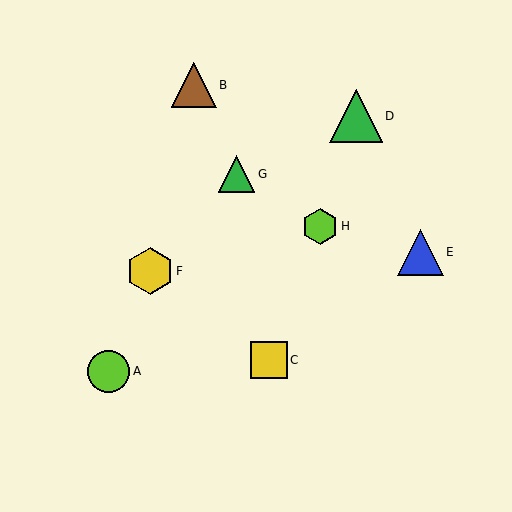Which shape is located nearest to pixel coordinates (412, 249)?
The blue triangle (labeled E) at (420, 252) is nearest to that location.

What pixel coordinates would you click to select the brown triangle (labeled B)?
Click at (194, 85) to select the brown triangle B.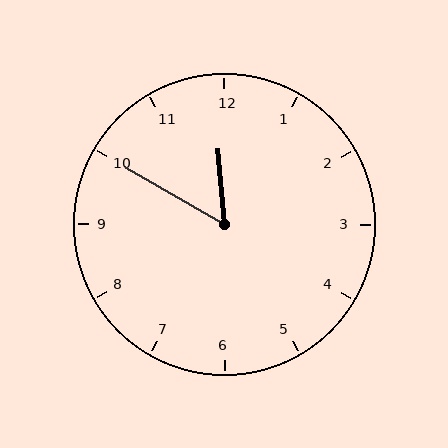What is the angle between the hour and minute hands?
Approximately 55 degrees.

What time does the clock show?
11:50.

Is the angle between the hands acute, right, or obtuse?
It is acute.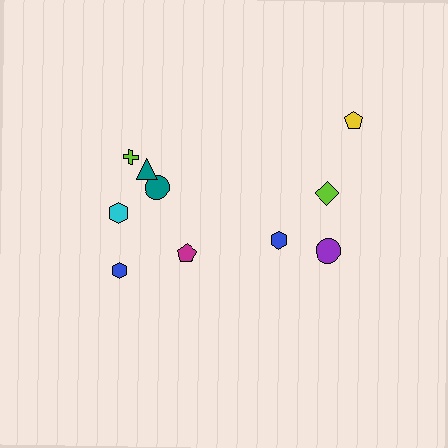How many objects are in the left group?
There are 6 objects.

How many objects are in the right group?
There are 4 objects.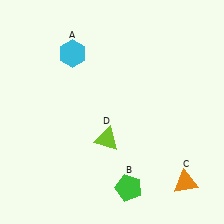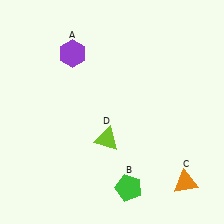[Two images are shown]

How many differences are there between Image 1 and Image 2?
There is 1 difference between the two images.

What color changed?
The hexagon (A) changed from cyan in Image 1 to purple in Image 2.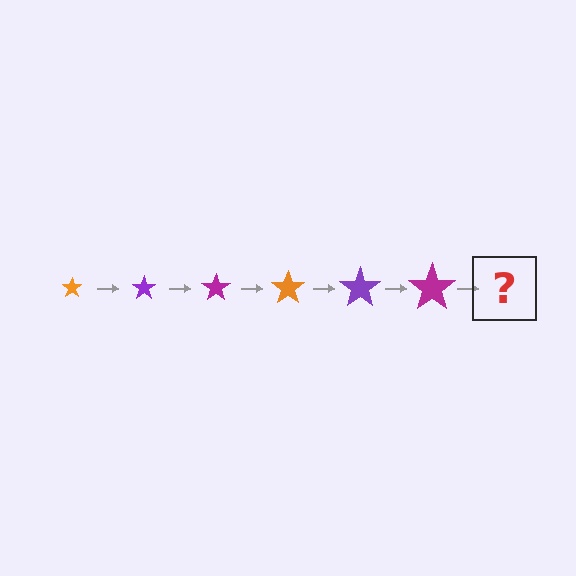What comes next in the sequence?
The next element should be an orange star, larger than the previous one.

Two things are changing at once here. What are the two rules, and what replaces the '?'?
The two rules are that the star grows larger each step and the color cycles through orange, purple, and magenta. The '?' should be an orange star, larger than the previous one.